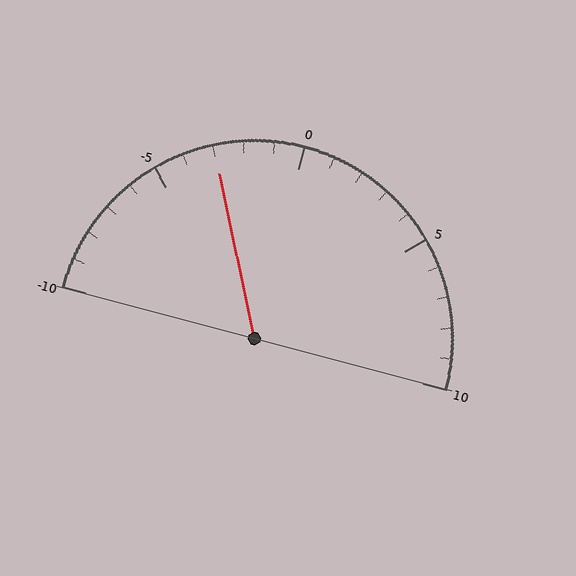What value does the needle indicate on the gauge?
The needle indicates approximately -3.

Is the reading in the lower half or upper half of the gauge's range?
The reading is in the lower half of the range (-10 to 10).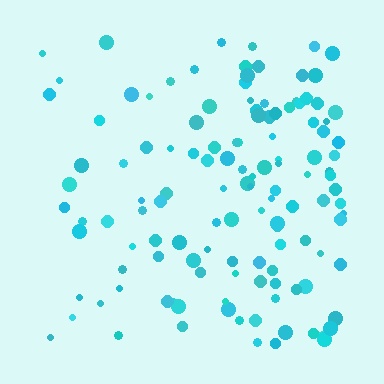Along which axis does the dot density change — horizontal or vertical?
Horizontal.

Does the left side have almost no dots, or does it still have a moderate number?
Still a moderate number, just noticeably fewer than the right.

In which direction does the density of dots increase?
From left to right, with the right side densest.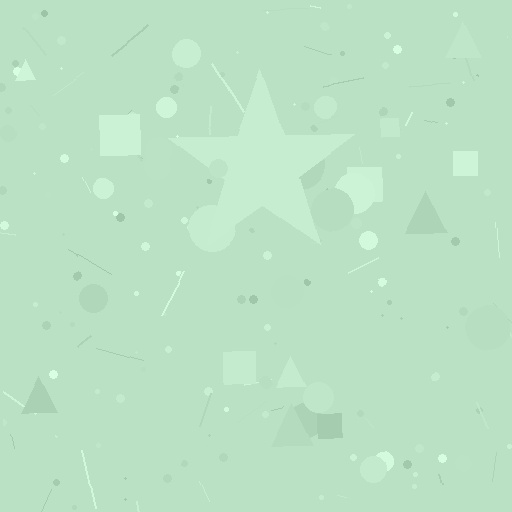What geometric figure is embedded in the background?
A star is embedded in the background.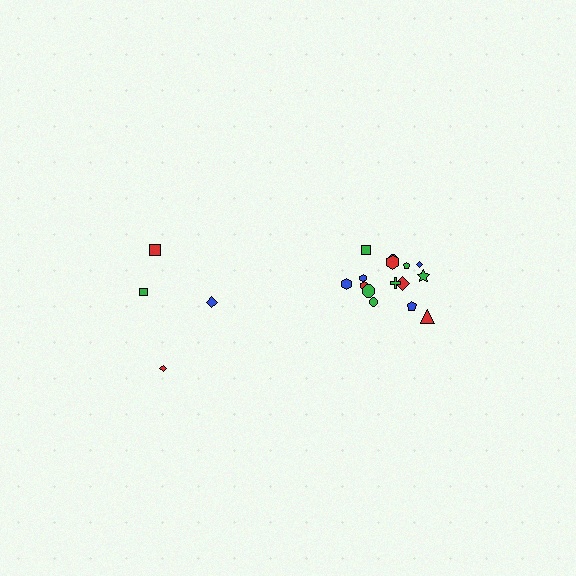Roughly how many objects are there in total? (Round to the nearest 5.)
Roughly 20 objects in total.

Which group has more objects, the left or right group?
The right group.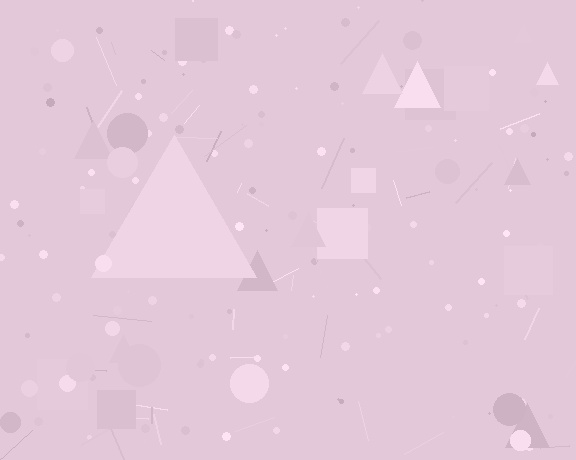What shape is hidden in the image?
A triangle is hidden in the image.